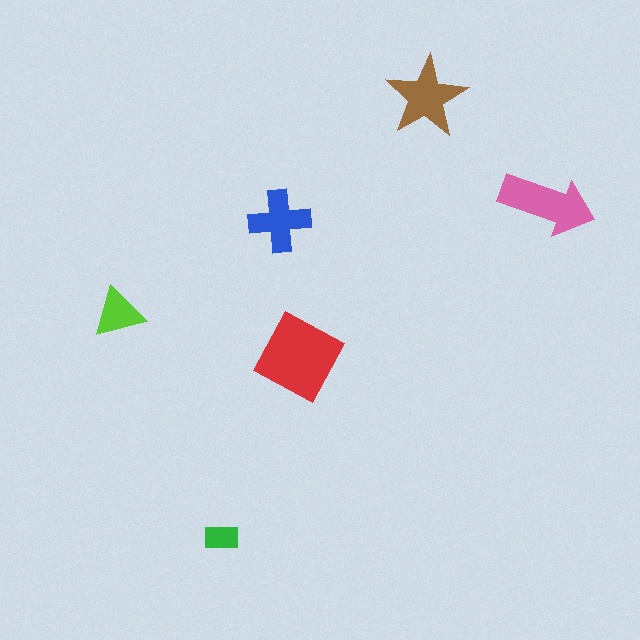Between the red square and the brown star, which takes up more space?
The red square.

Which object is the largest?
The red square.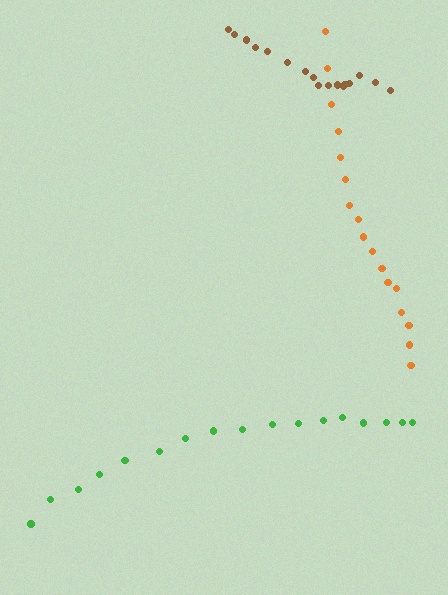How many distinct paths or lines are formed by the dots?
There are 3 distinct paths.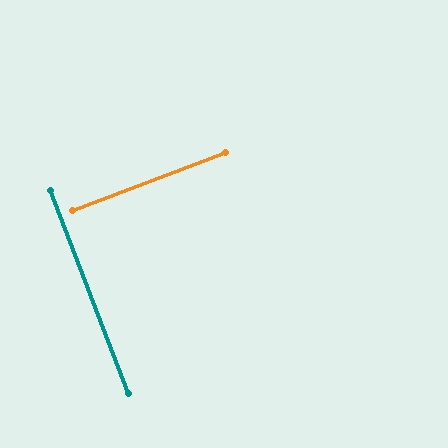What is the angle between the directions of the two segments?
Approximately 90 degrees.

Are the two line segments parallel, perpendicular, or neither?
Perpendicular — they meet at approximately 90°.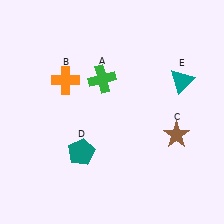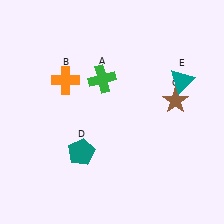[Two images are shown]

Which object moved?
The brown star (C) moved up.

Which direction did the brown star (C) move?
The brown star (C) moved up.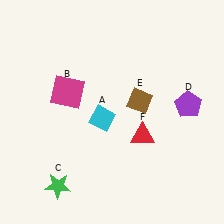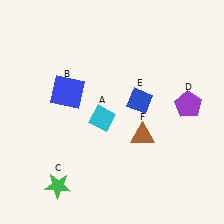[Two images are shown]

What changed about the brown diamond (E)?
In Image 1, E is brown. In Image 2, it changed to blue.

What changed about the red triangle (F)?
In Image 1, F is red. In Image 2, it changed to brown.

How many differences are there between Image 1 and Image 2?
There are 3 differences between the two images.